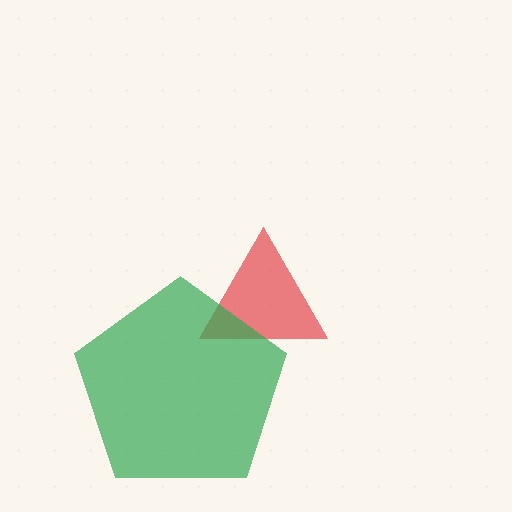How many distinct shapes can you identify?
There are 2 distinct shapes: a red triangle, a green pentagon.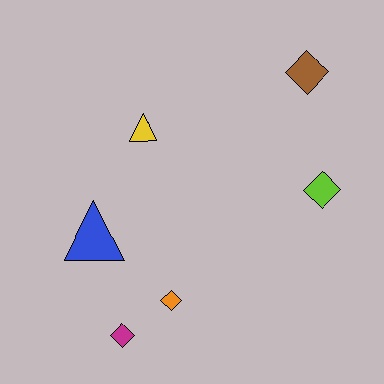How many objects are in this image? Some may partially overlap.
There are 6 objects.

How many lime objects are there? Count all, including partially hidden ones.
There is 1 lime object.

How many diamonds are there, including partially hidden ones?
There are 4 diamonds.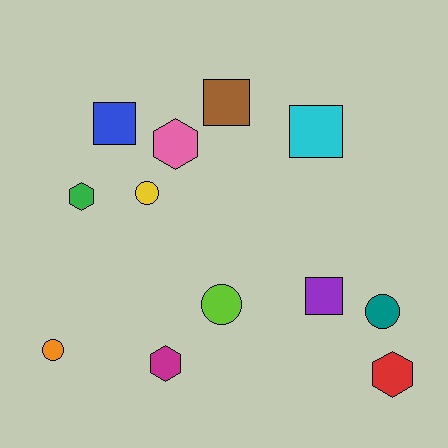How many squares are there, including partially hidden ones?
There are 4 squares.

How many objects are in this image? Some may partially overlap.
There are 12 objects.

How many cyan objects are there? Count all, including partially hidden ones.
There is 1 cyan object.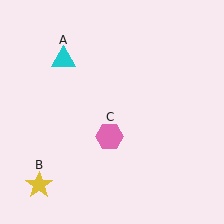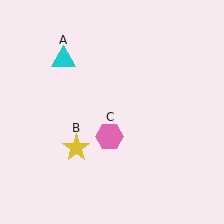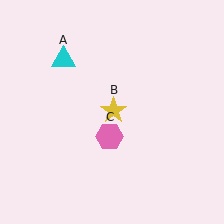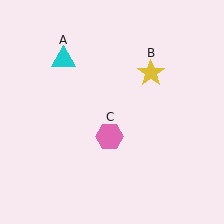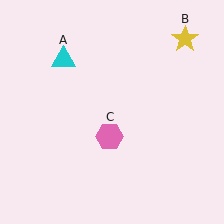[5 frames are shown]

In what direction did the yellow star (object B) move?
The yellow star (object B) moved up and to the right.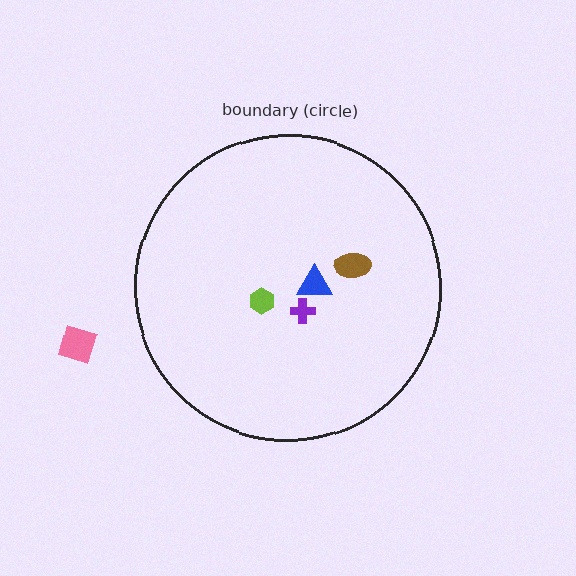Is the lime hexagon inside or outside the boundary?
Inside.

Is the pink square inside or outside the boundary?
Outside.